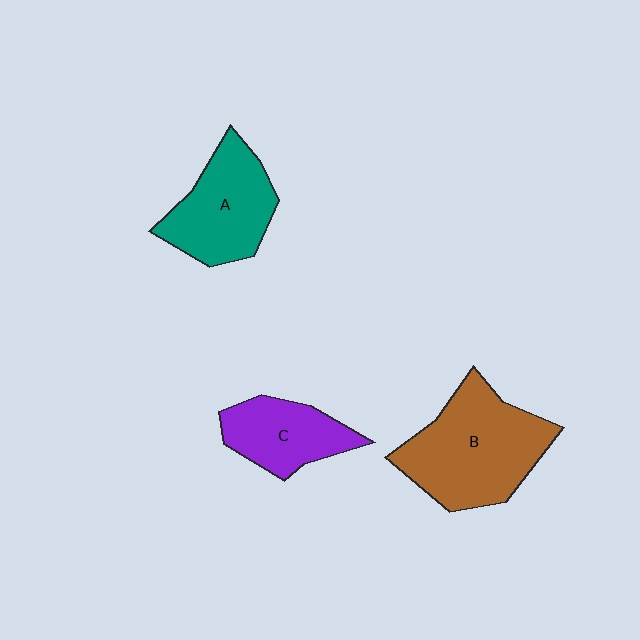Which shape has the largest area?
Shape B (brown).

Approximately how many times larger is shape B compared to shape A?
Approximately 1.4 times.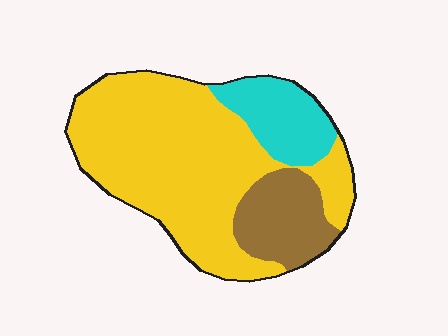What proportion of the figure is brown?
Brown takes up about one sixth (1/6) of the figure.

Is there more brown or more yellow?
Yellow.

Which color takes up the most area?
Yellow, at roughly 65%.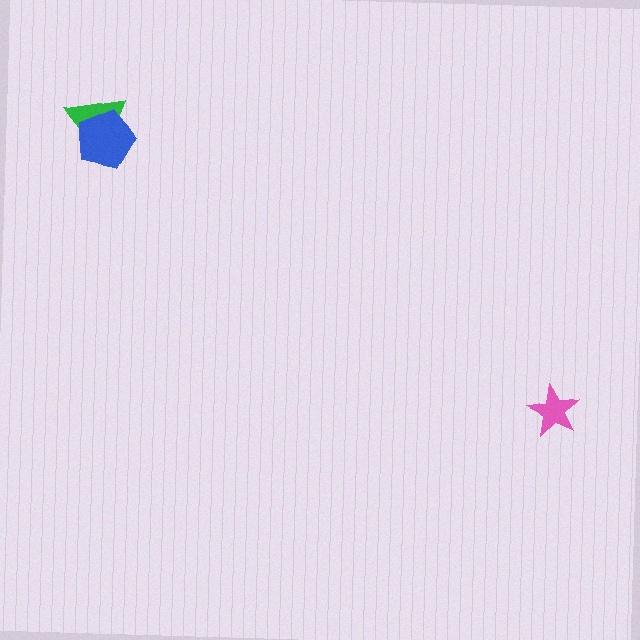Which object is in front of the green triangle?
The blue pentagon is in front of the green triangle.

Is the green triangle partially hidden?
Yes, it is partially covered by another shape.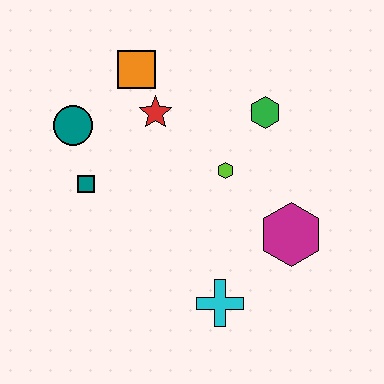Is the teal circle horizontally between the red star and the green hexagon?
No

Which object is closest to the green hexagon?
The lime hexagon is closest to the green hexagon.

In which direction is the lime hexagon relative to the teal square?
The lime hexagon is to the right of the teal square.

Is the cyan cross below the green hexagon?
Yes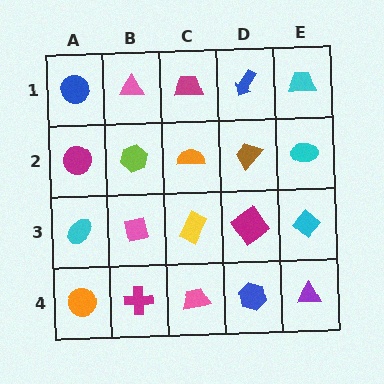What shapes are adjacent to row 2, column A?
A blue circle (row 1, column A), a cyan ellipse (row 3, column A), a lime hexagon (row 2, column B).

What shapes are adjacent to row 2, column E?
A cyan trapezoid (row 1, column E), a cyan diamond (row 3, column E), a brown trapezoid (row 2, column D).